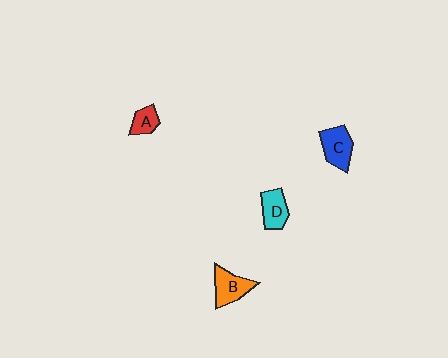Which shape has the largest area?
Shape C (blue).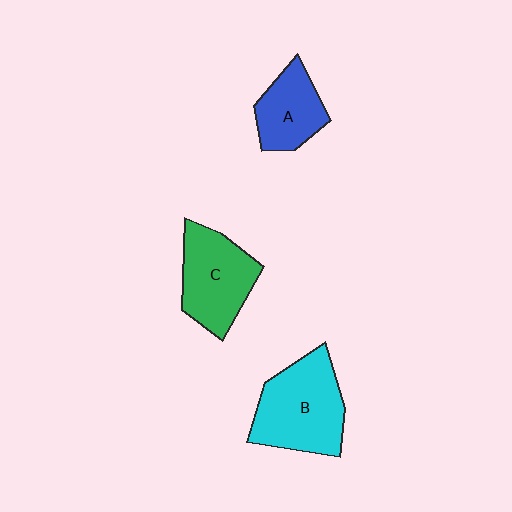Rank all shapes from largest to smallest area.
From largest to smallest: B (cyan), C (green), A (blue).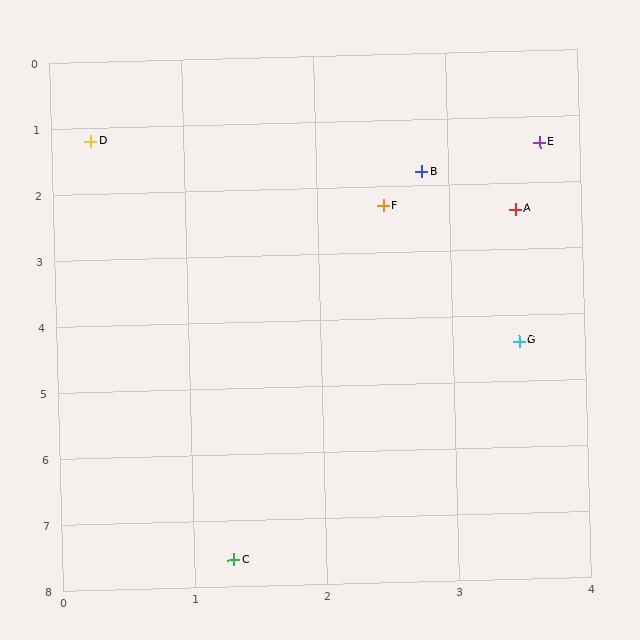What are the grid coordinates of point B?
Point B is at approximately (2.8, 1.8).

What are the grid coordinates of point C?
Point C is at approximately (1.3, 7.6).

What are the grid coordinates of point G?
Point G is at approximately (3.5, 4.4).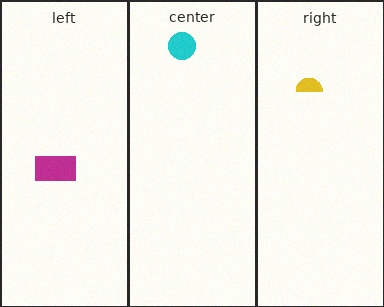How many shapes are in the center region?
1.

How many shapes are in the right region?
1.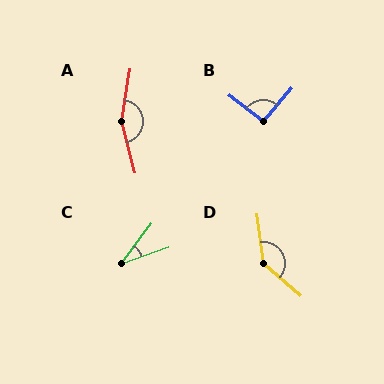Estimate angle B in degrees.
Approximately 92 degrees.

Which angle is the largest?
A, at approximately 156 degrees.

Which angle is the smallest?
C, at approximately 35 degrees.